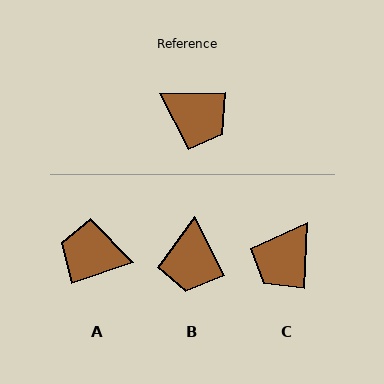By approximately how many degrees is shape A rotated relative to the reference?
Approximately 163 degrees clockwise.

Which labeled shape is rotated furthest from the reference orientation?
A, about 163 degrees away.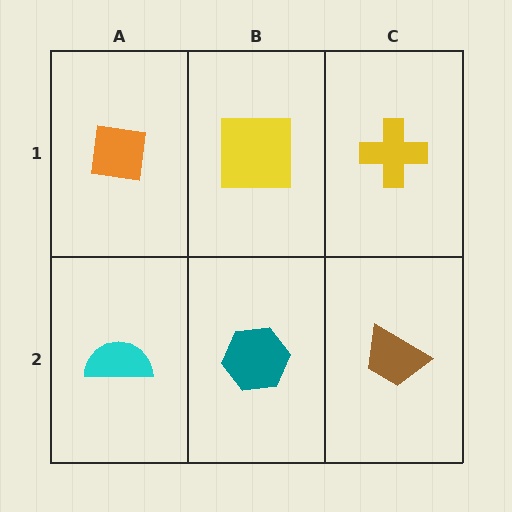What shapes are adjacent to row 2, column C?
A yellow cross (row 1, column C), a teal hexagon (row 2, column B).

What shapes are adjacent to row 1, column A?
A cyan semicircle (row 2, column A), a yellow square (row 1, column B).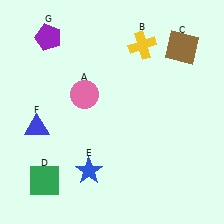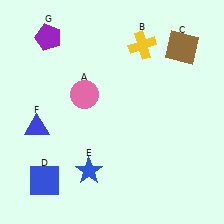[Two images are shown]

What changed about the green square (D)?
In Image 1, D is green. In Image 2, it changed to blue.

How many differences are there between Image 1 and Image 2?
There is 1 difference between the two images.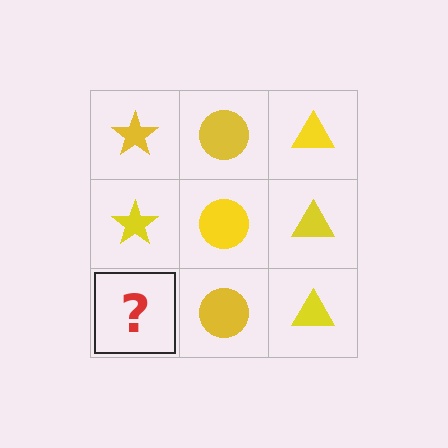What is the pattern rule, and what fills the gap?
The rule is that each column has a consistent shape. The gap should be filled with a yellow star.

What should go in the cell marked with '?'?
The missing cell should contain a yellow star.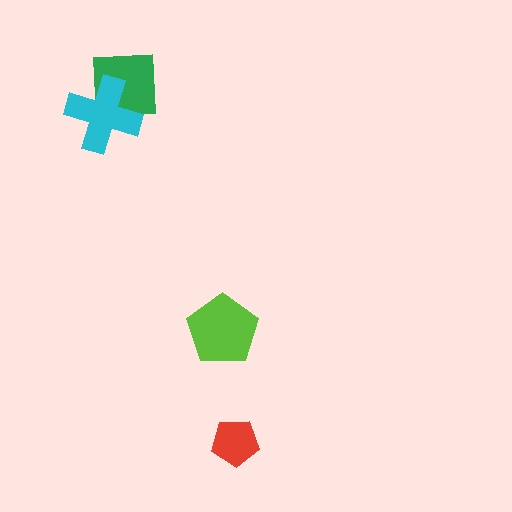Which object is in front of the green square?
The cyan cross is in front of the green square.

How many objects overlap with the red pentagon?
0 objects overlap with the red pentagon.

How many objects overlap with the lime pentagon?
0 objects overlap with the lime pentagon.